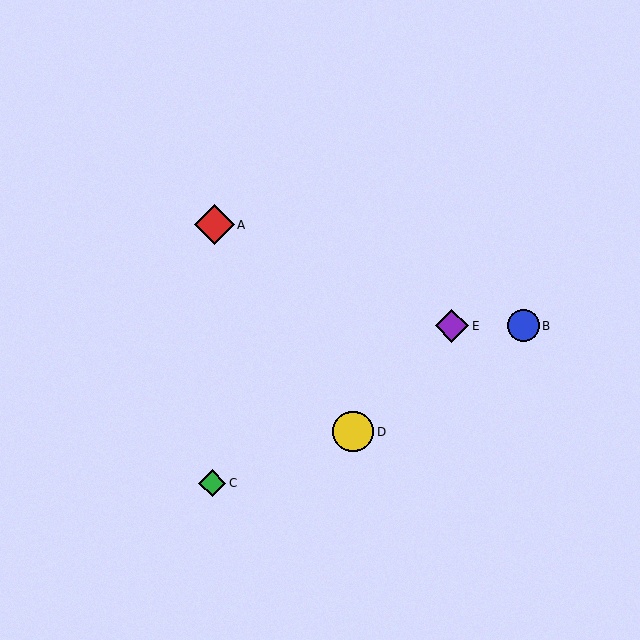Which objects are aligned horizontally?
Objects B, E are aligned horizontally.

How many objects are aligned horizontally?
2 objects (B, E) are aligned horizontally.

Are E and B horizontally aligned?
Yes, both are at y≈326.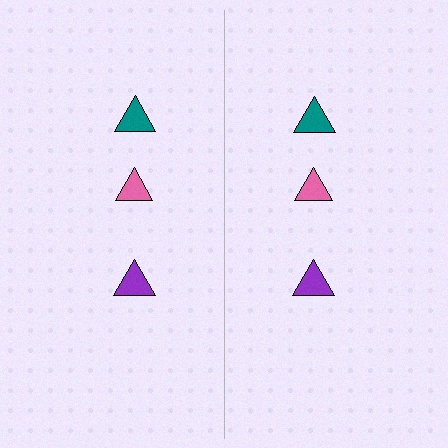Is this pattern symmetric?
Yes, this pattern has bilateral (reflection) symmetry.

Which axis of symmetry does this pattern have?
The pattern has a vertical axis of symmetry running through the center of the image.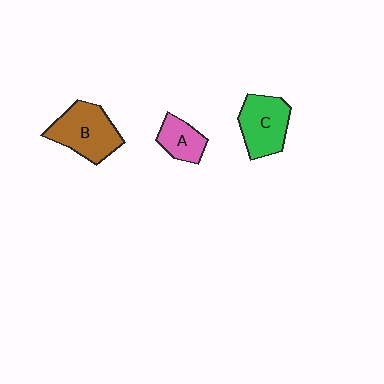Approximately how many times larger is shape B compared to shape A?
Approximately 1.8 times.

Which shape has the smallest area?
Shape A (pink).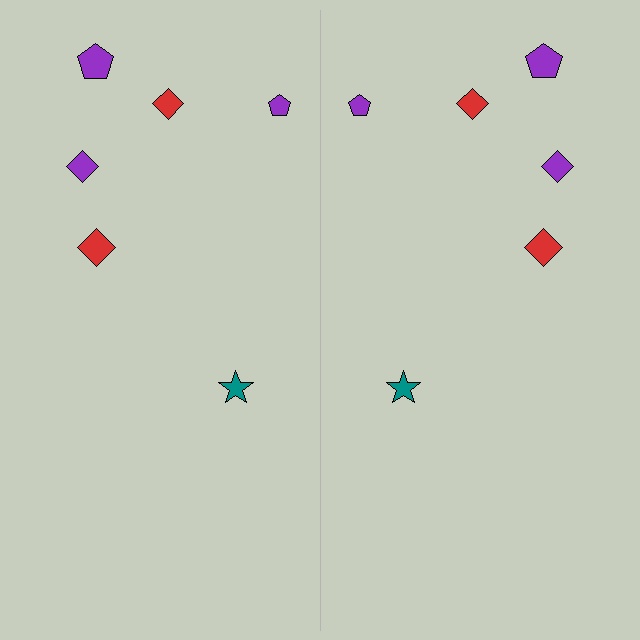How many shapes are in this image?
There are 12 shapes in this image.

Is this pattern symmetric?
Yes, this pattern has bilateral (reflection) symmetry.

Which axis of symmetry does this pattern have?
The pattern has a vertical axis of symmetry running through the center of the image.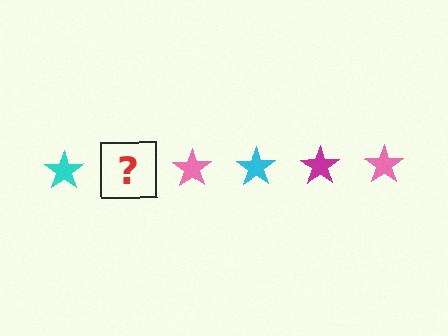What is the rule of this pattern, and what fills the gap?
The rule is that the pattern cycles through cyan, magenta, pink stars. The gap should be filled with a magenta star.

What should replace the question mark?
The question mark should be replaced with a magenta star.